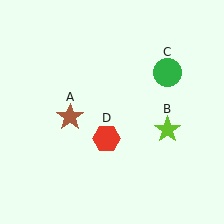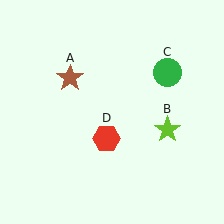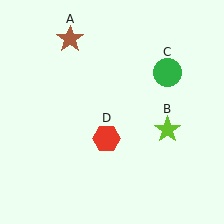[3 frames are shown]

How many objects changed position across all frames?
1 object changed position: brown star (object A).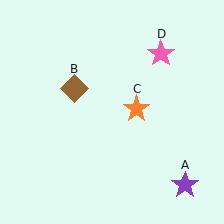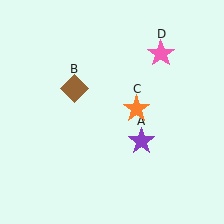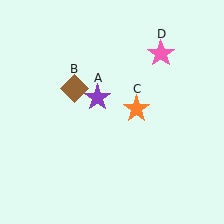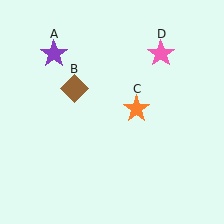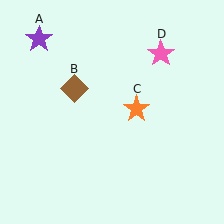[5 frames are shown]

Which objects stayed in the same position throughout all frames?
Brown diamond (object B) and orange star (object C) and pink star (object D) remained stationary.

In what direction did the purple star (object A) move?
The purple star (object A) moved up and to the left.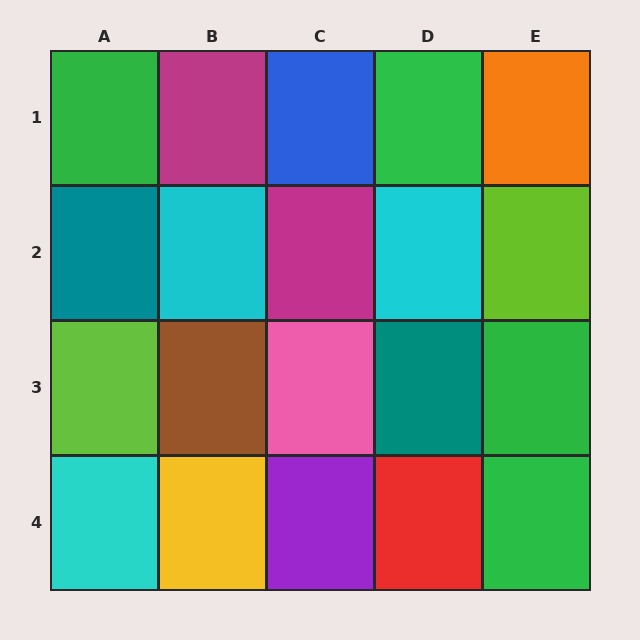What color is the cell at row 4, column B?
Yellow.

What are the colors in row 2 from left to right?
Teal, cyan, magenta, cyan, lime.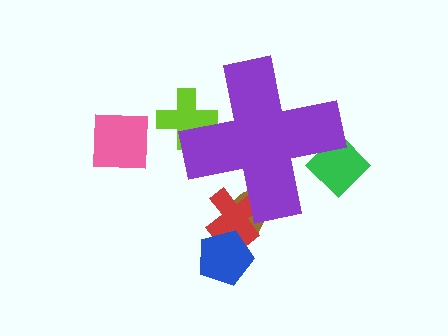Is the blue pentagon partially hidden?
No, the blue pentagon is fully visible.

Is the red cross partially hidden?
Yes, the red cross is partially hidden behind the purple cross.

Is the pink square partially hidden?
No, the pink square is fully visible.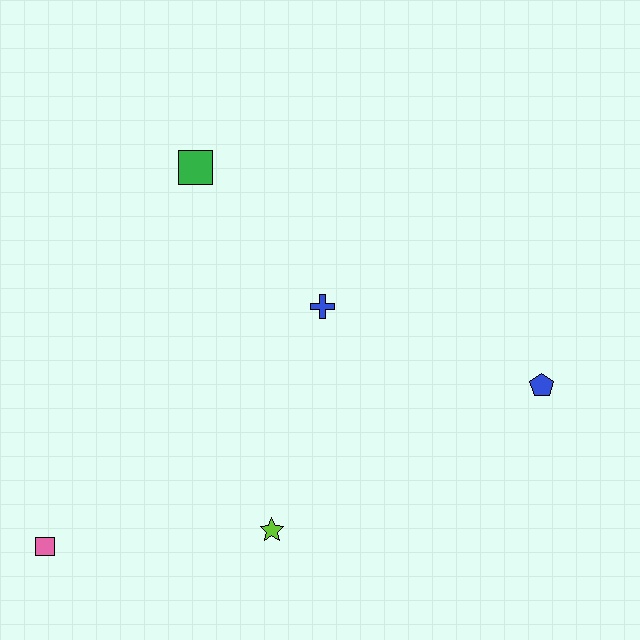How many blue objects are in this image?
There are 2 blue objects.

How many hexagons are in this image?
There are no hexagons.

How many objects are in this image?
There are 5 objects.